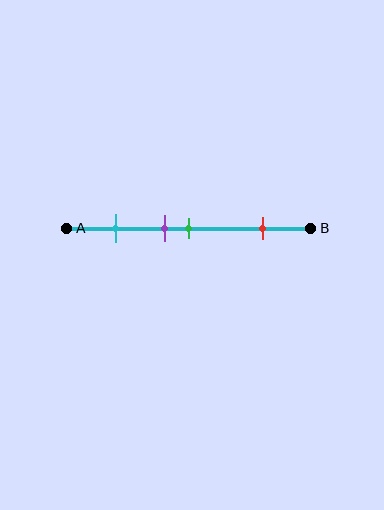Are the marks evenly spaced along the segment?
No, the marks are not evenly spaced.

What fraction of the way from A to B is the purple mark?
The purple mark is approximately 40% (0.4) of the way from A to B.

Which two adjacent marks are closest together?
The purple and green marks are the closest adjacent pair.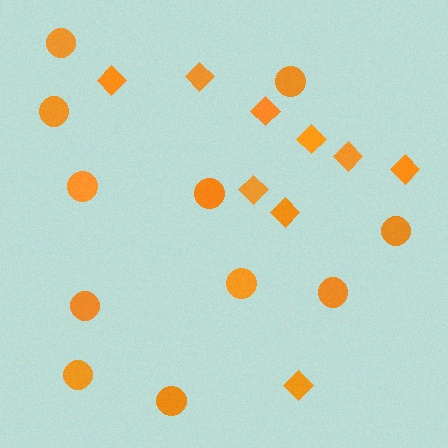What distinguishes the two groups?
There are 2 groups: one group of circles (11) and one group of diamonds (9).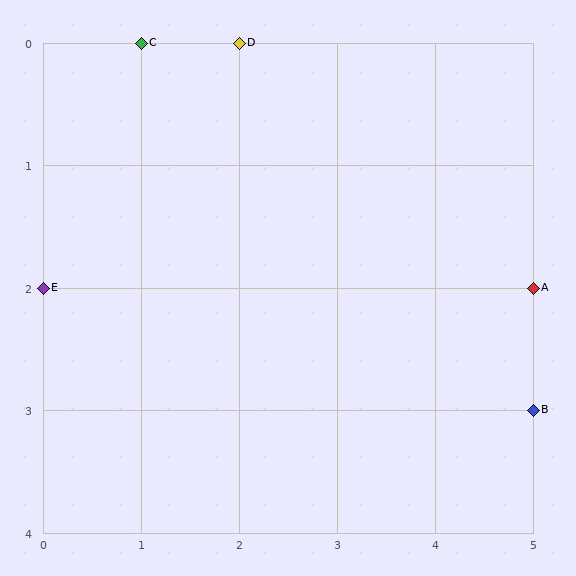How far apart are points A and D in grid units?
Points A and D are 3 columns and 2 rows apart (about 3.6 grid units diagonally).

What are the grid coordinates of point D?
Point D is at grid coordinates (2, 0).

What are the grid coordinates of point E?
Point E is at grid coordinates (0, 2).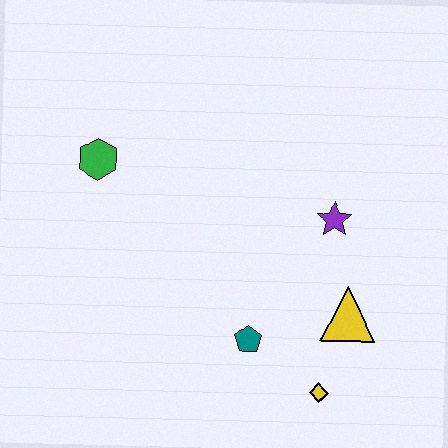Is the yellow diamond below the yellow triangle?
Yes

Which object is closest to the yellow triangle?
The yellow diamond is closest to the yellow triangle.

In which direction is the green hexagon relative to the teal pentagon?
The green hexagon is above the teal pentagon.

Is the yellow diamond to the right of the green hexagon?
Yes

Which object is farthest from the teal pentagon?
The green hexagon is farthest from the teal pentagon.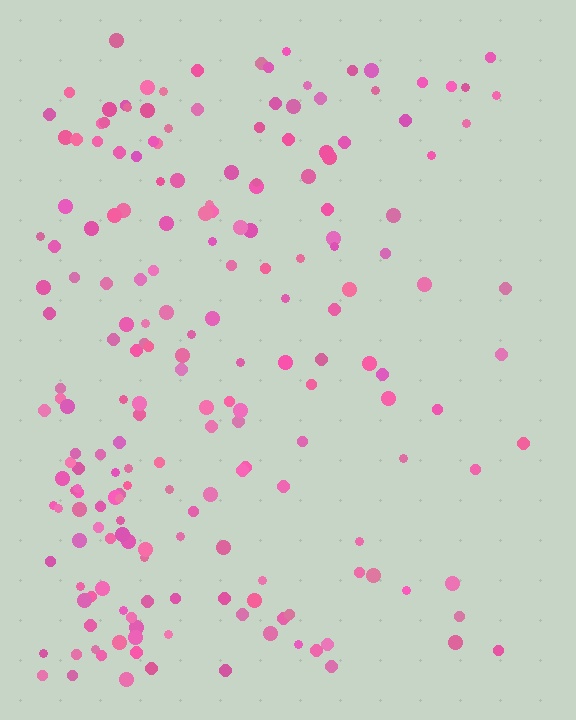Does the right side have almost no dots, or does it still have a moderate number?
Still a moderate number, just noticeably fewer than the left.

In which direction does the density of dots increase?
From right to left, with the left side densest.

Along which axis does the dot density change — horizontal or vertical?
Horizontal.